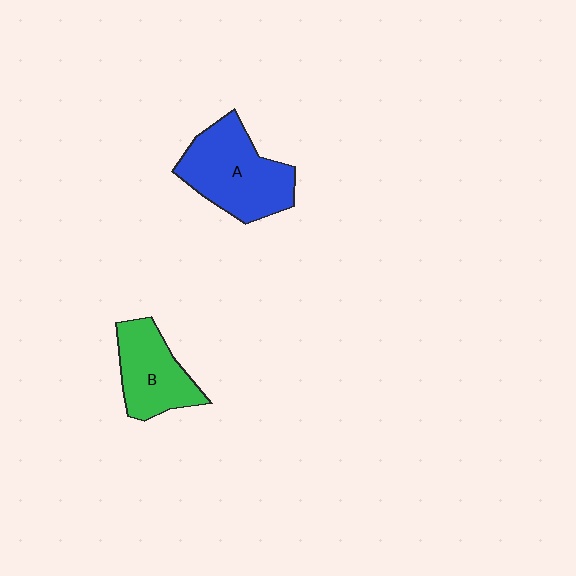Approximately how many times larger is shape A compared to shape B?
Approximately 1.4 times.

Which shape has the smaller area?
Shape B (green).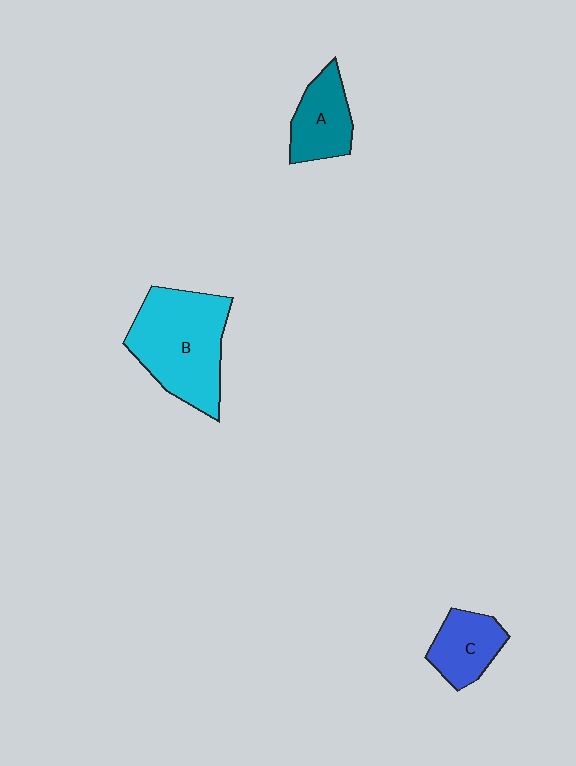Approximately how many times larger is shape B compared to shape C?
Approximately 2.2 times.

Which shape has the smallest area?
Shape C (blue).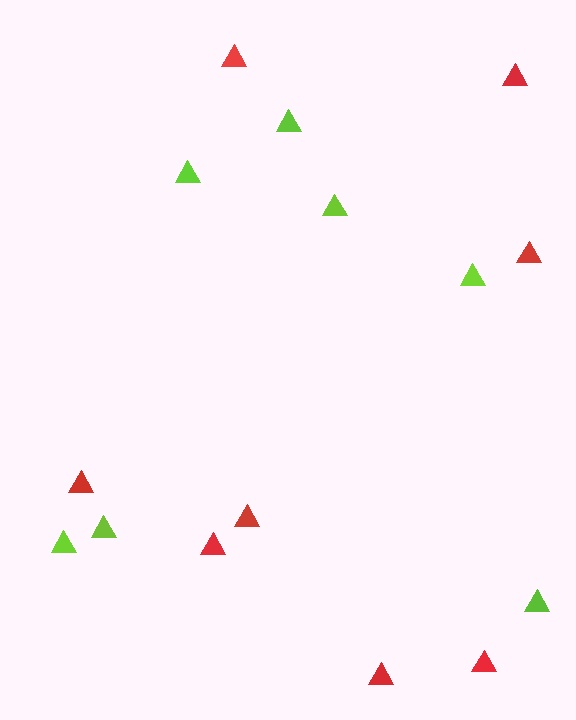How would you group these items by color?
There are 2 groups: one group of lime triangles (7) and one group of red triangles (8).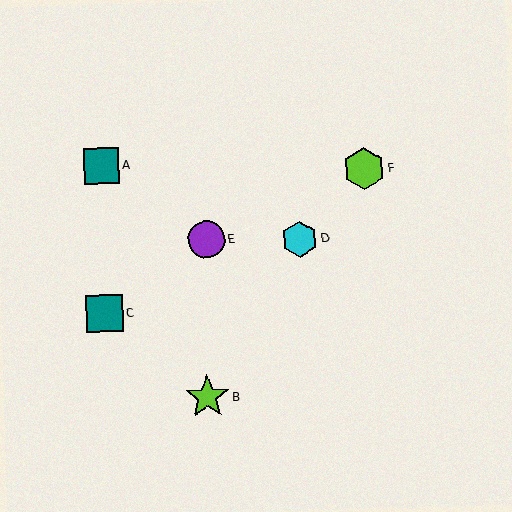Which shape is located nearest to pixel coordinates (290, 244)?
The cyan hexagon (labeled D) at (300, 239) is nearest to that location.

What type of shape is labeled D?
Shape D is a cyan hexagon.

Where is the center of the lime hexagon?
The center of the lime hexagon is at (364, 168).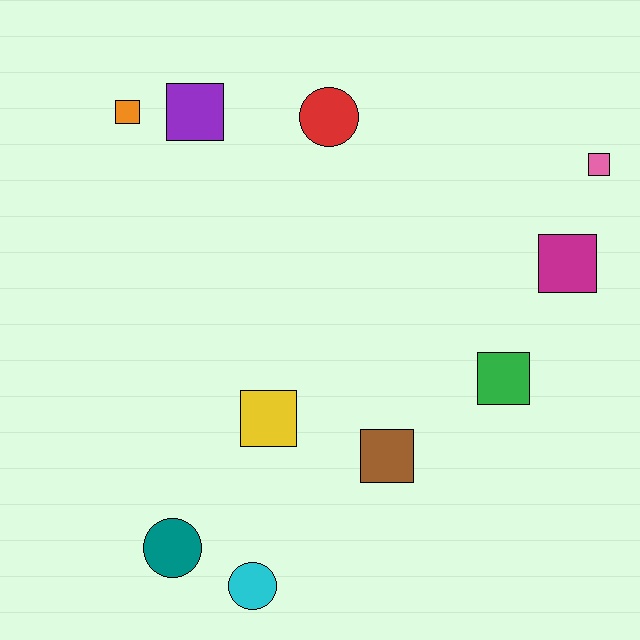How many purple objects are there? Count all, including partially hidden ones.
There is 1 purple object.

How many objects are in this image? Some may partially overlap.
There are 10 objects.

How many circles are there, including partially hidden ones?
There are 3 circles.